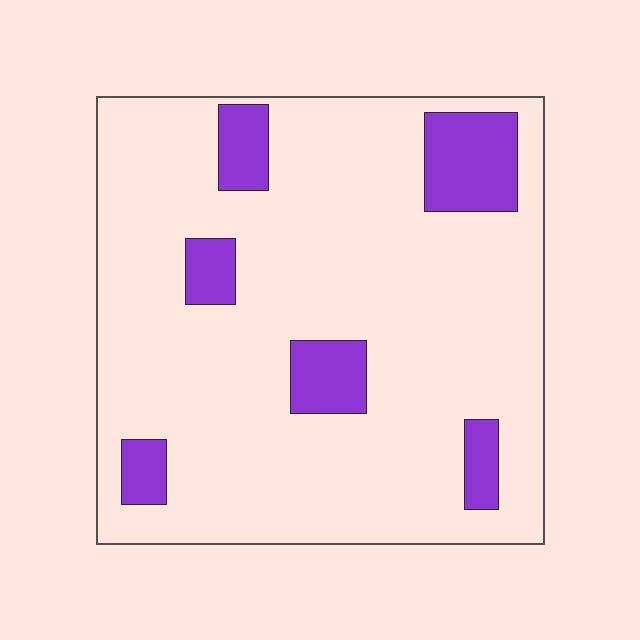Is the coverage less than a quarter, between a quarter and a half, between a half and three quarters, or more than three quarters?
Less than a quarter.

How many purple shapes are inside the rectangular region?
6.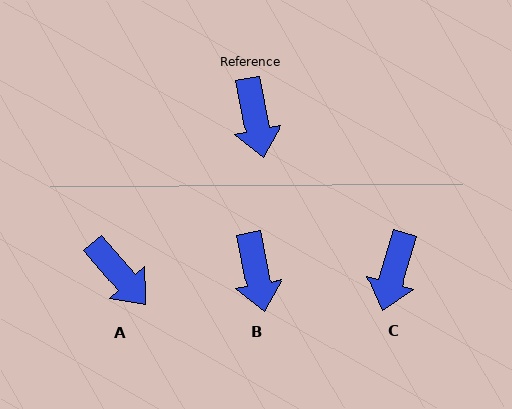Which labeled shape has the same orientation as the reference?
B.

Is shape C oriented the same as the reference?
No, it is off by about 28 degrees.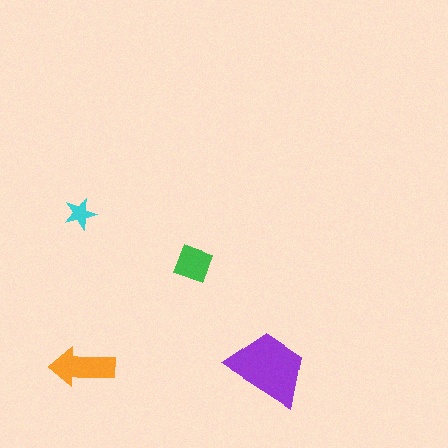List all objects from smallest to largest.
The cyan star, the green diamond, the orange arrow, the purple trapezoid.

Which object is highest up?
The cyan star is topmost.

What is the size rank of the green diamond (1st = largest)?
3rd.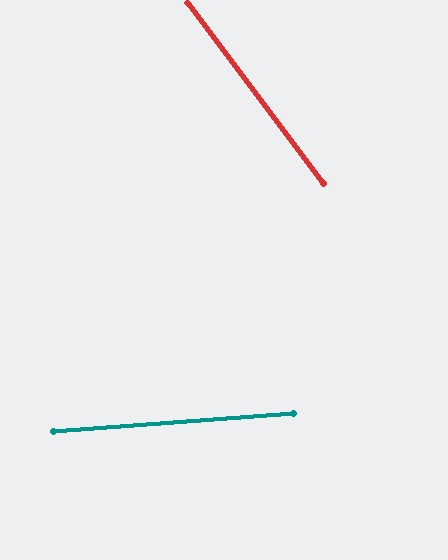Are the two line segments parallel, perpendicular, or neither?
Neither parallel nor perpendicular — they differ by about 57°.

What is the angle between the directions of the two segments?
Approximately 57 degrees.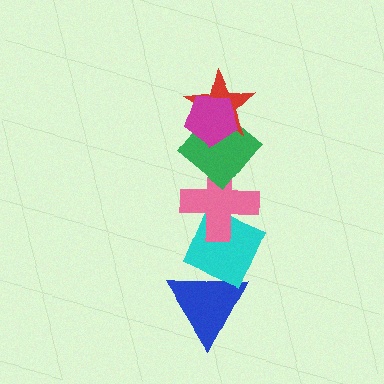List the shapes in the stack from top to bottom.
From top to bottom: the magenta pentagon, the red star, the green diamond, the pink cross, the cyan diamond, the blue triangle.